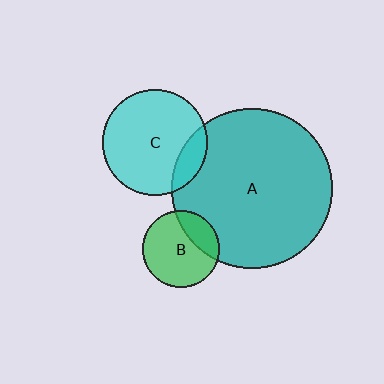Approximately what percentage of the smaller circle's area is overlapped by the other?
Approximately 25%.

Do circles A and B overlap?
Yes.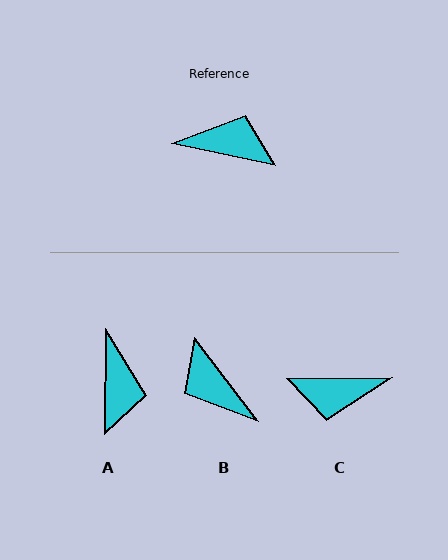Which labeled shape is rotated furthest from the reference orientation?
C, about 168 degrees away.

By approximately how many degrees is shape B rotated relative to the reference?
Approximately 139 degrees counter-clockwise.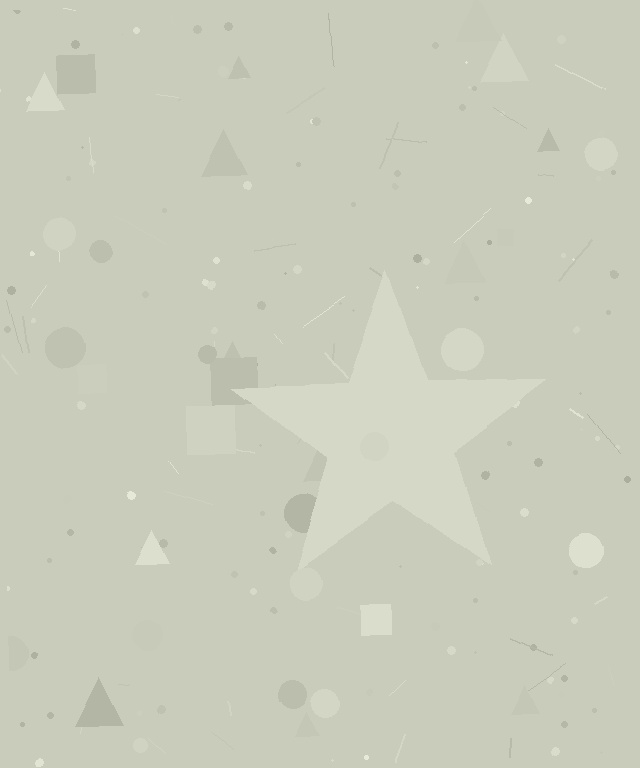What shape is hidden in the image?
A star is hidden in the image.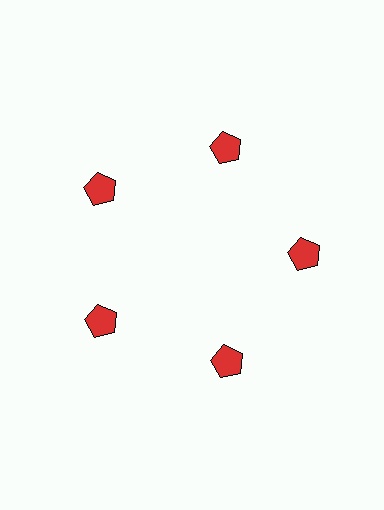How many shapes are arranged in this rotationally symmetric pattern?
There are 5 shapes, arranged in 5 groups of 1.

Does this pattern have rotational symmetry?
Yes, this pattern has 5-fold rotational symmetry. It looks the same after rotating 72 degrees around the center.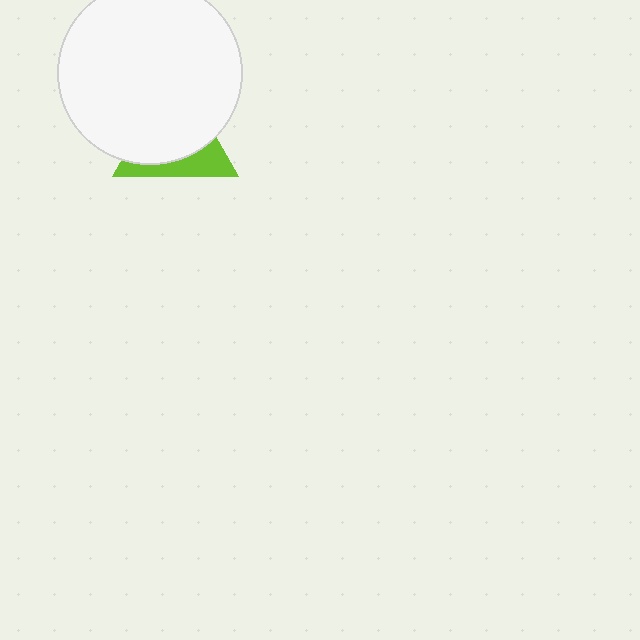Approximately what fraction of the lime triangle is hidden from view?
Roughly 67% of the lime triangle is hidden behind the white circle.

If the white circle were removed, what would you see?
You would see the complete lime triangle.